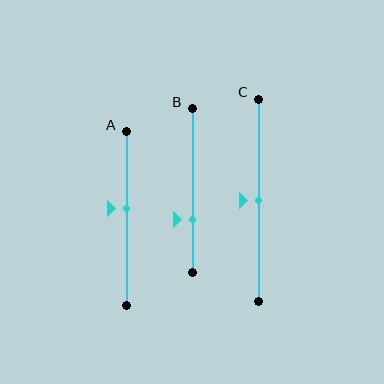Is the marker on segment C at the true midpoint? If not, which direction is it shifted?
Yes, the marker on segment C is at the true midpoint.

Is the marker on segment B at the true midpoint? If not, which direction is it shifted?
No, the marker on segment B is shifted downward by about 18% of the segment length.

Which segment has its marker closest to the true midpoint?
Segment C has its marker closest to the true midpoint.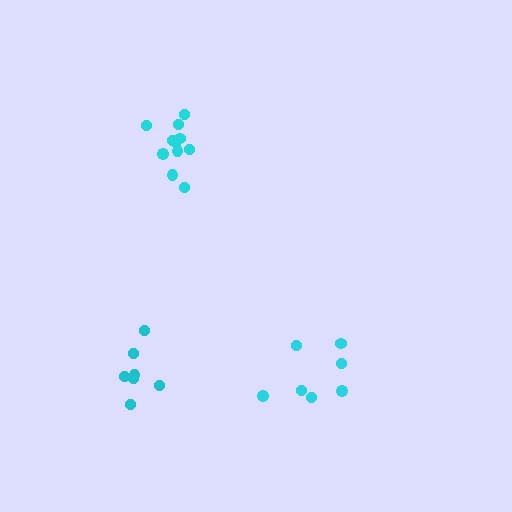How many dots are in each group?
Group 1: 11 dots, Group 2: 7 dots, Group 3: 7 dots (25 total).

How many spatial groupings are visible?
There are 3 spatial groupings.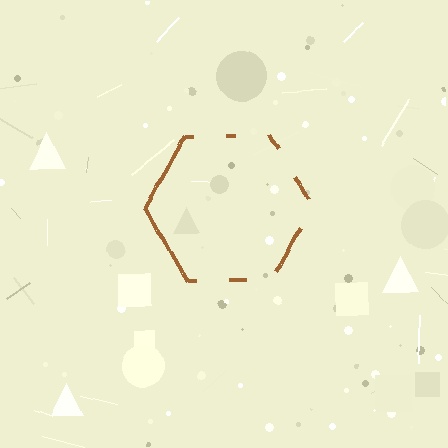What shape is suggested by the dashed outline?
The dashed outline suggests a hexagon.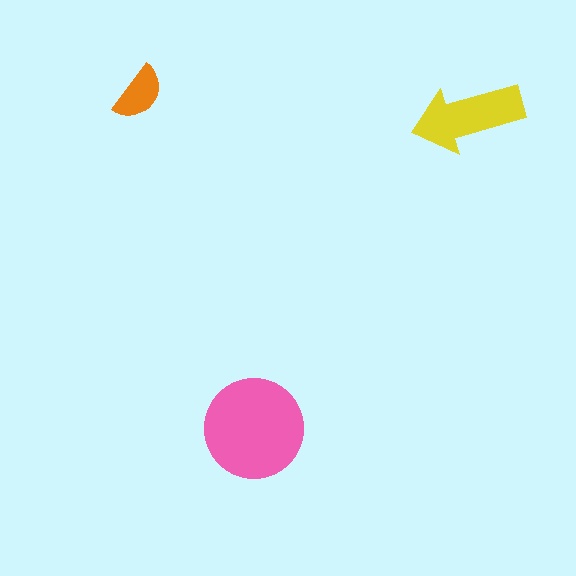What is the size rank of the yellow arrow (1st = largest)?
2nd.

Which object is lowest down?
The pink circle is bottommost.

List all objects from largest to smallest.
The pink circle, the yellow arrow, the orange semicircle.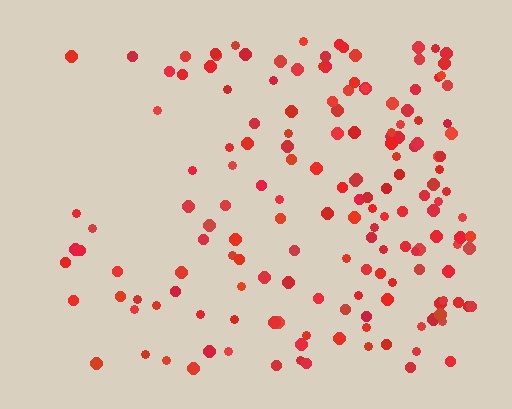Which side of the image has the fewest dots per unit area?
The left.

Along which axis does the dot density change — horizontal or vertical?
Horizontal.